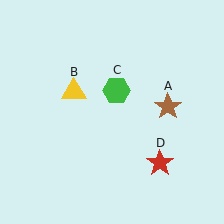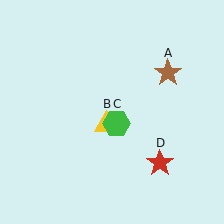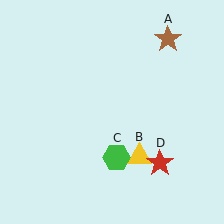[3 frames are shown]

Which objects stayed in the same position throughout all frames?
Red star (object D) remained stationary.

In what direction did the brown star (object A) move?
The brown star (object A) moved up.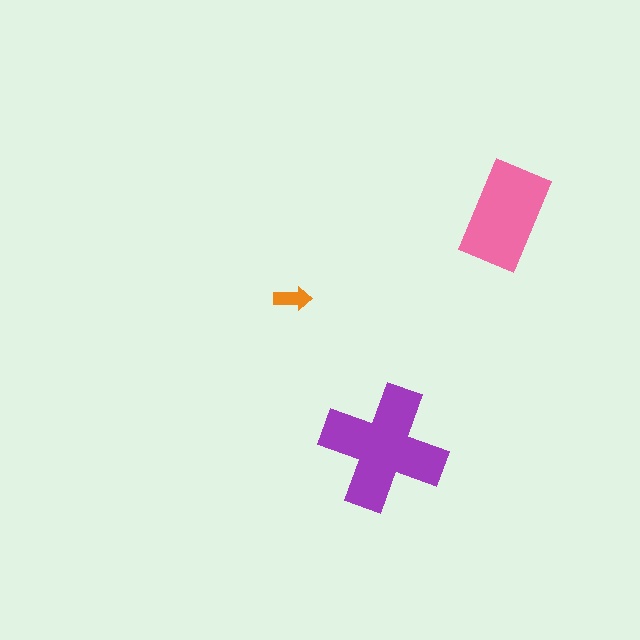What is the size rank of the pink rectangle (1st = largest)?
2nd.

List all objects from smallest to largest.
The orange arrow, the pink rectangle, the purple cross.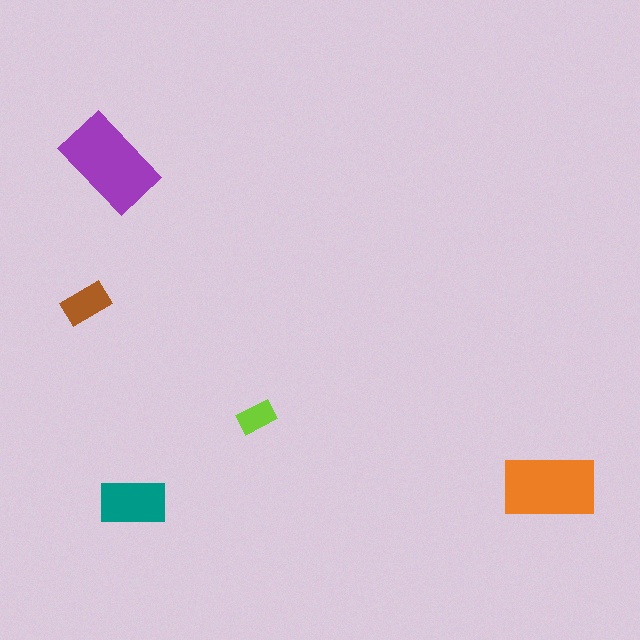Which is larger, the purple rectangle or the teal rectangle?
The purple one.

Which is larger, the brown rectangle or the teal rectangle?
The teal one.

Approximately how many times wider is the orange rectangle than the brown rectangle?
About 2 times wider.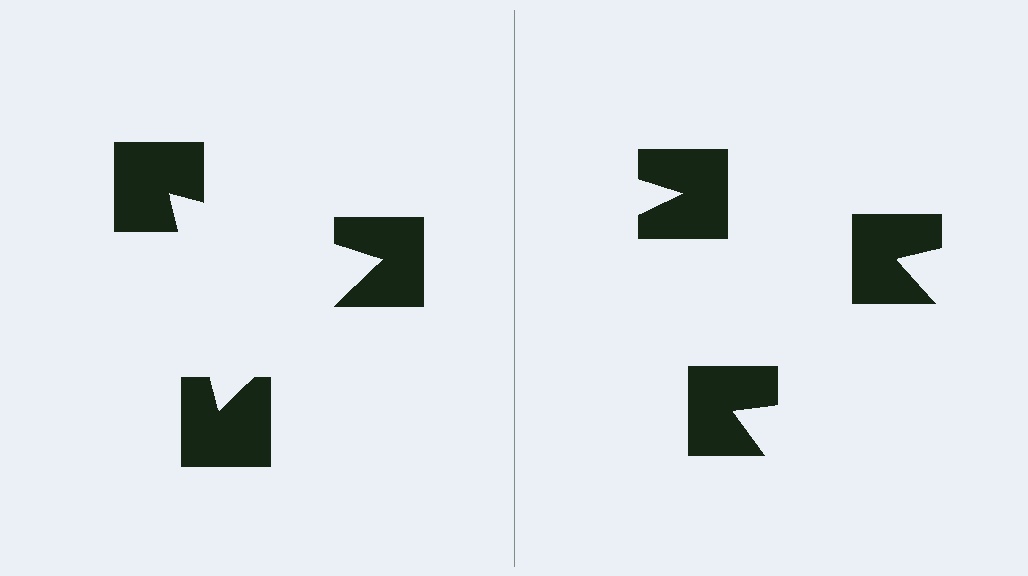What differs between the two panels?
The notched squares are positioned identically on both sides; only the wedge orientations differ. On the left they align to a triangle; on the right they are misaligned.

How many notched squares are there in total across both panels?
6 — 3 on each side.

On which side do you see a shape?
An illusory triangle appears on the left side. On the right side the wedge cuts are rotated, so no coherent shape forms.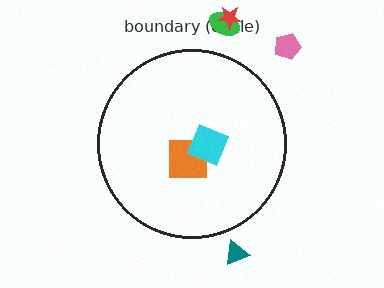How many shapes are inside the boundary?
2 inside, 4 outside.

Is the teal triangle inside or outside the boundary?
Outside.